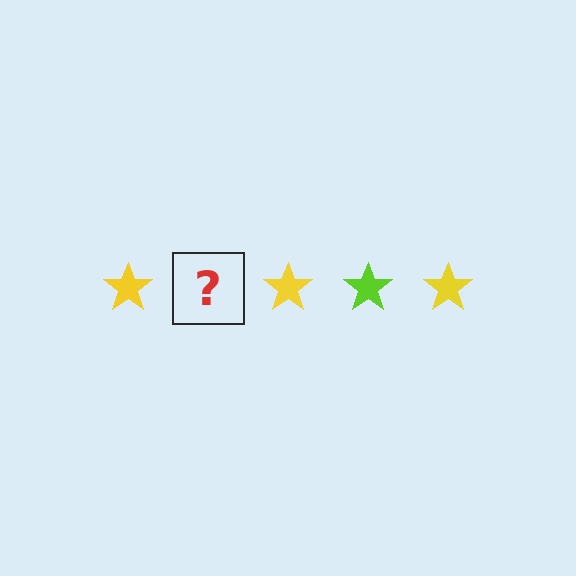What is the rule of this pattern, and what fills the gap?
The rule is that the pattern cycles through yellow, lime stars. The gap should be filled with a lime star.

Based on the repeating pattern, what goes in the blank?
The blank should be a lime star.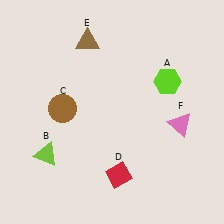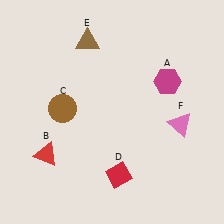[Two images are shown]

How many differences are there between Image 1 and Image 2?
There are 2 differences between the two images.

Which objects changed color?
A changed from lime to magenta. B changed from lime to red.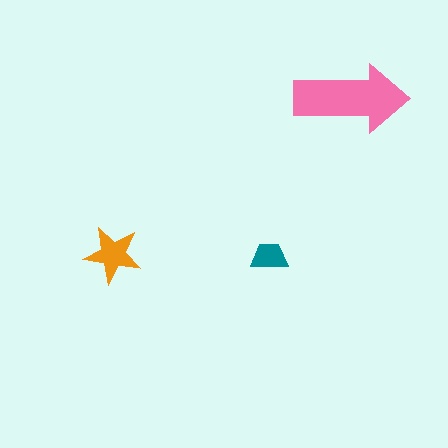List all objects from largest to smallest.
The pink arrow, the orange star, the teal trapezoid.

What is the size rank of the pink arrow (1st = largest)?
1st.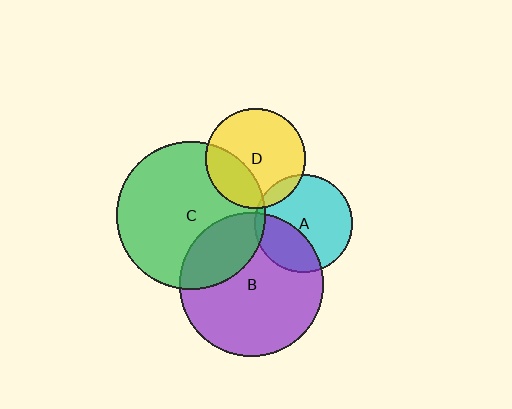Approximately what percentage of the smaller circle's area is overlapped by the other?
Approximately 5%.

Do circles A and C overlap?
Yes.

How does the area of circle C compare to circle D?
Approximately 2.2 times.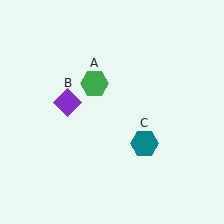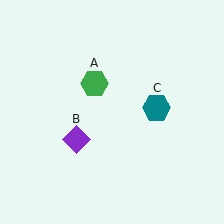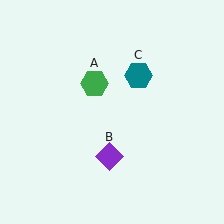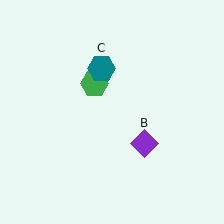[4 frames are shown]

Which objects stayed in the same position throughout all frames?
Green hexagon (object A) remained stationary.